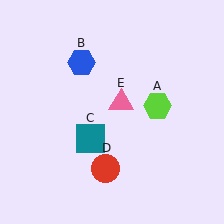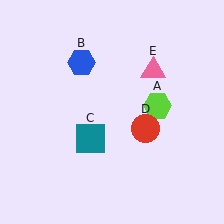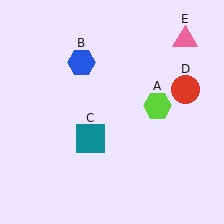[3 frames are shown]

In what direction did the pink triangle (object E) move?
The pink triangle (object E) moved up and to the right.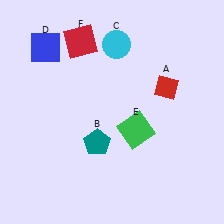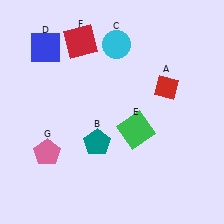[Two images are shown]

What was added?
A pink pentagon (G) was added in Image 2.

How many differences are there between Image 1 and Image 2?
There is 1 difference between the two images.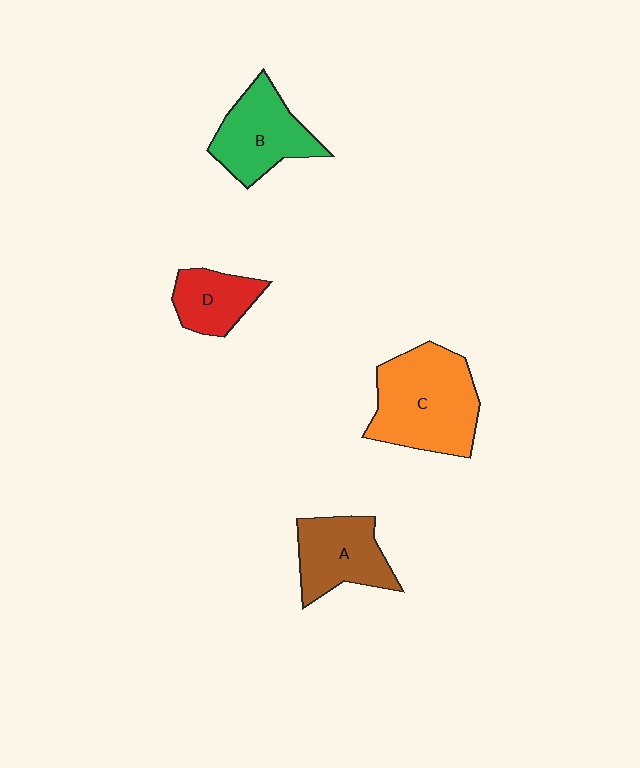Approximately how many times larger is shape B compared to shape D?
Approximately 1.5 times.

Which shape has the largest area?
Shape C (orange).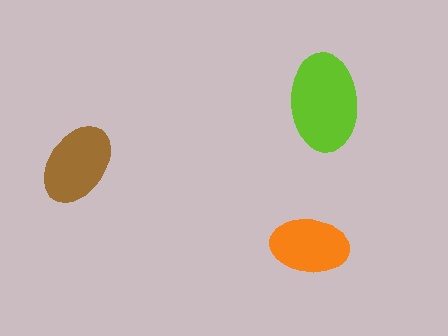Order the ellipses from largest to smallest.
the lime one, the brown one, the orange one.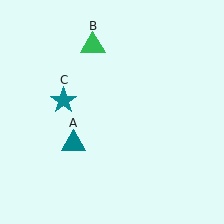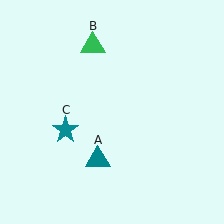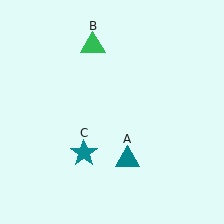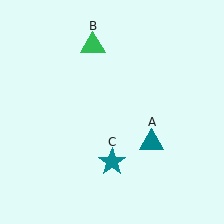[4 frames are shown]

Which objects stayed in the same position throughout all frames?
Green triangle (object B) remained stationary.